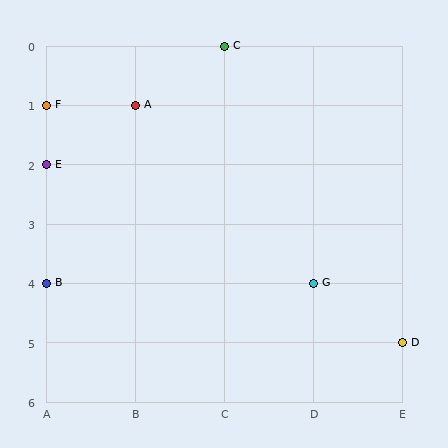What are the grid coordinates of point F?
Point F is at grid coordinates (A, 1).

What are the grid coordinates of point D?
Point D is at grid coordinates (E, 5).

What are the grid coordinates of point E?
Point E is at grid coordinates (A, 2).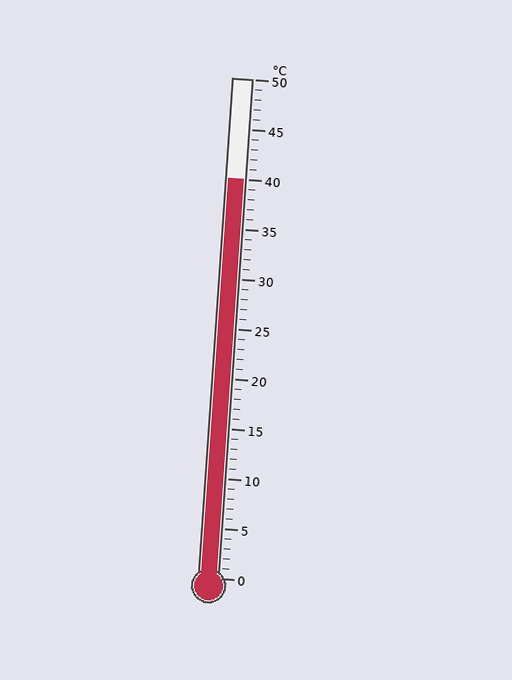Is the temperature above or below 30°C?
The temperature is above 30°C.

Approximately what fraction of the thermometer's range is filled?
The thermometer is filled to approximately 80% of its range.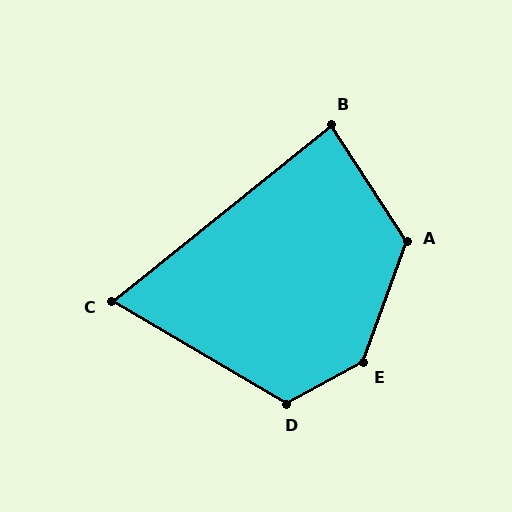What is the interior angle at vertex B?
Approximately 84 degrees (acute).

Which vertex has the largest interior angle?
E, at approximately 138 degrees.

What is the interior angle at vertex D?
Approximately 121 degrees (obtuse).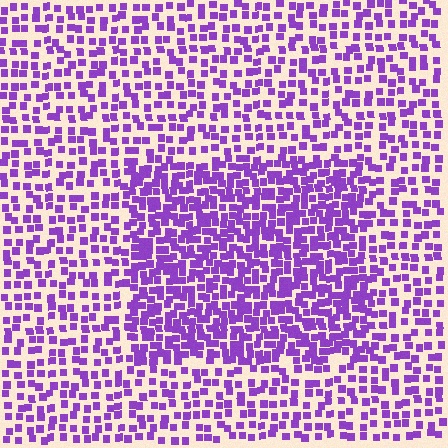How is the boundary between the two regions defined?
The boundary is defined by a change in element density (approximately 1.9x ratio). All elements are the same color, size, and shape.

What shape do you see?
I see a rectangle.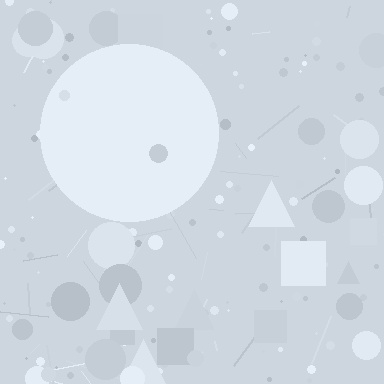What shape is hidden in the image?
A circle is hidden in the image.